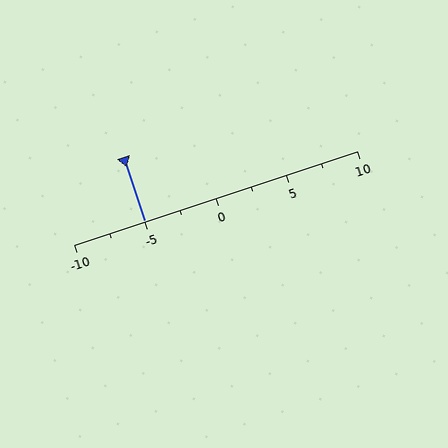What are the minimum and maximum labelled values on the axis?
The axis runs from -10 to 10.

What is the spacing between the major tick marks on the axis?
The major ticks are spaced 5 apart.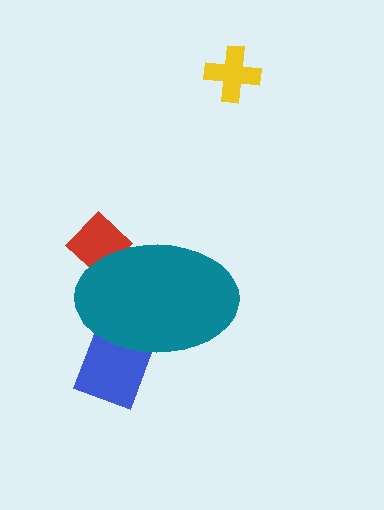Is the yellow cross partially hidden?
No, the yellow cross is fully visible.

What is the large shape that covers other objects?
A teal ellipse.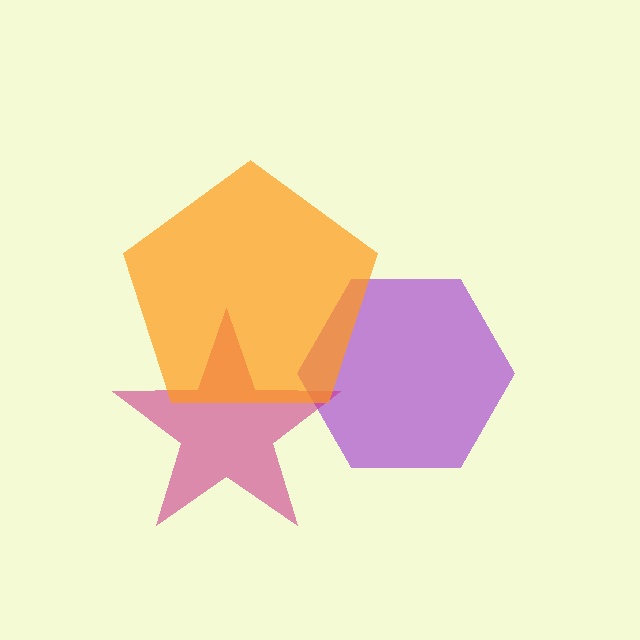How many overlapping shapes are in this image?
There are 3 overlapping shapes in the image.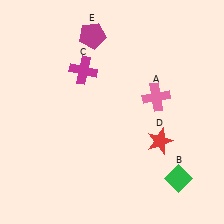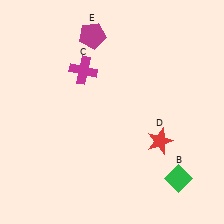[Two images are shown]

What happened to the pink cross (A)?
The pink cross (A) was removed in Image 2. It was in the top-right area of Image 1.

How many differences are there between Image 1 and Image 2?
There is 1 difference between the two images.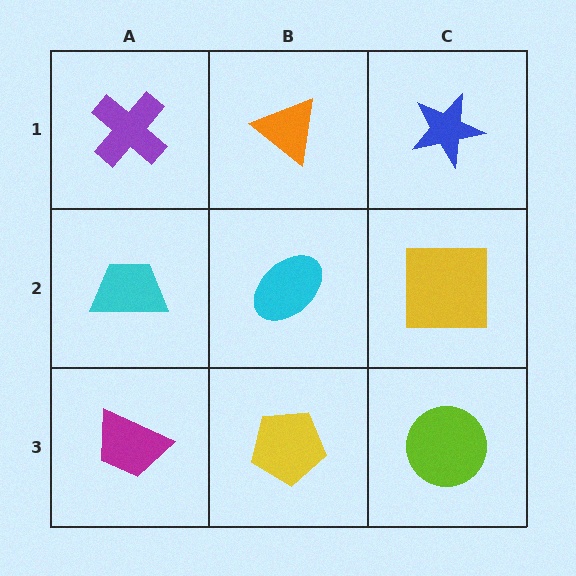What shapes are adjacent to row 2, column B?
An orange triangle (row 1, column B), a yellow pentagon (row 3, column B), a cyan trapezoid (row 2, column A), a yellow square (row 2, column C).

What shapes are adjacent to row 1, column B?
A cyan ellipse (row 2, column B), a purple cross (row 1, column A), a blue star (row 1, column C).